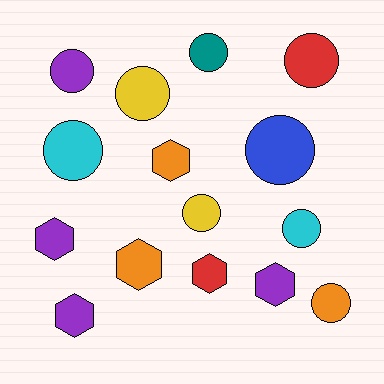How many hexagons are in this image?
There are 6 hexagons.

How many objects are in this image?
There are 15 objects.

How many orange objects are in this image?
There are 3 orange objects.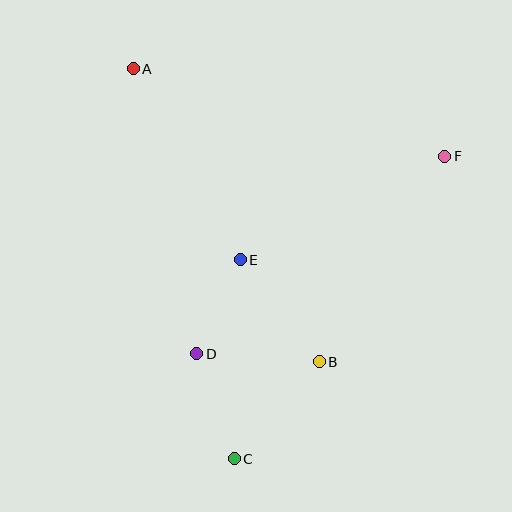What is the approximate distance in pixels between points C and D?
The distance between C and D is approximately 111 pixels.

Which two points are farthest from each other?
Points A and C are farthest from each other.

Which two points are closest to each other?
Points D and E are closest to each other.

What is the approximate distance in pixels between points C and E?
The distance between C and E is approximately 199 pixels.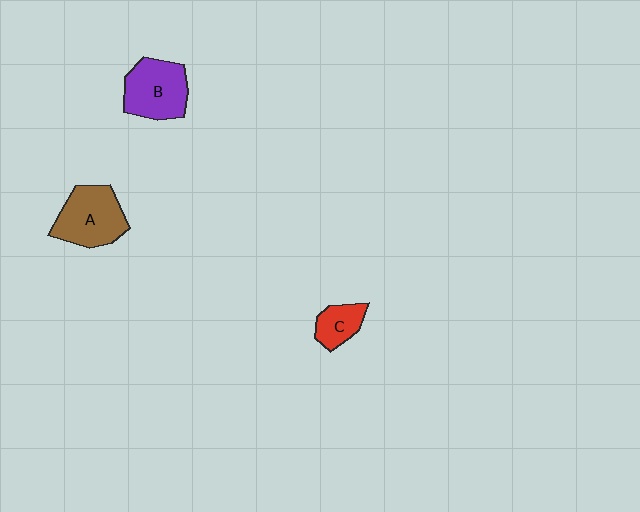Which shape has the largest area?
Shape A (brown).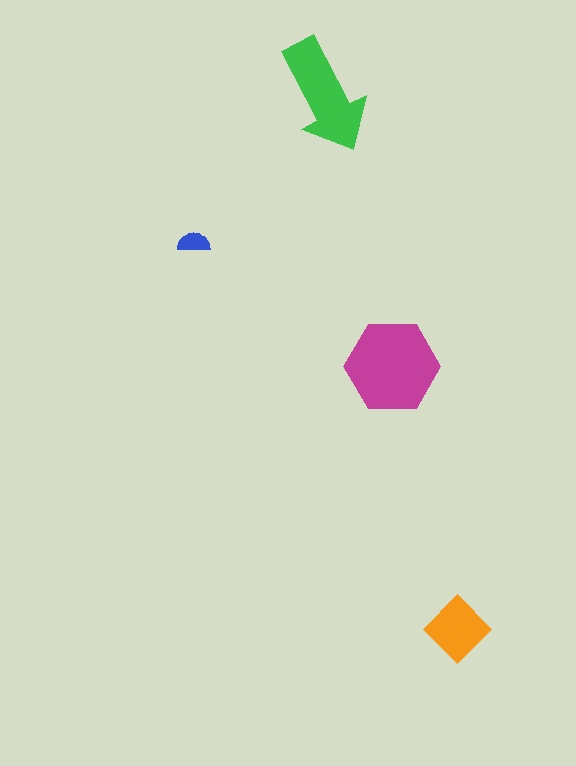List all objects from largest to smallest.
The magenta hexagon, the green arrow, the orange diamond, the blue semicircle.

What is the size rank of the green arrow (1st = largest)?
2nd.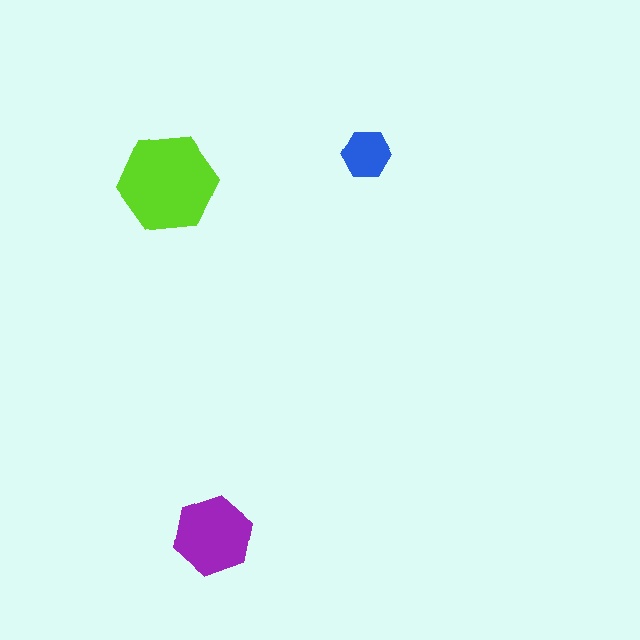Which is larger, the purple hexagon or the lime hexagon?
The lime one.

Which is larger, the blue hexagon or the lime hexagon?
The lime one.